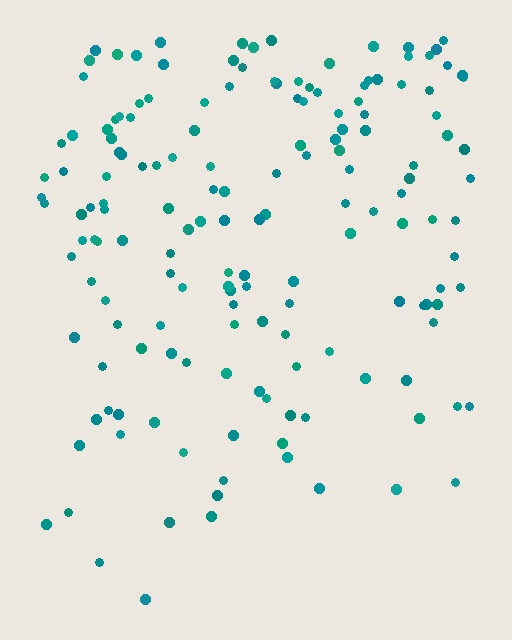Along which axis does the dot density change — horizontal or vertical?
Vertical.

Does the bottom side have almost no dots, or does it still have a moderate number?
Still a moderate number, just noticeably fewer than the top.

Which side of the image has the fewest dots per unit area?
The bottom.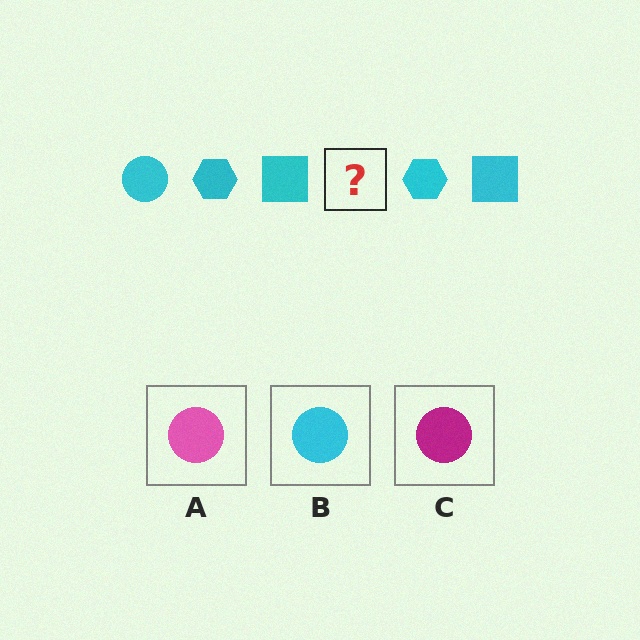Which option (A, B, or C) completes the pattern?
B.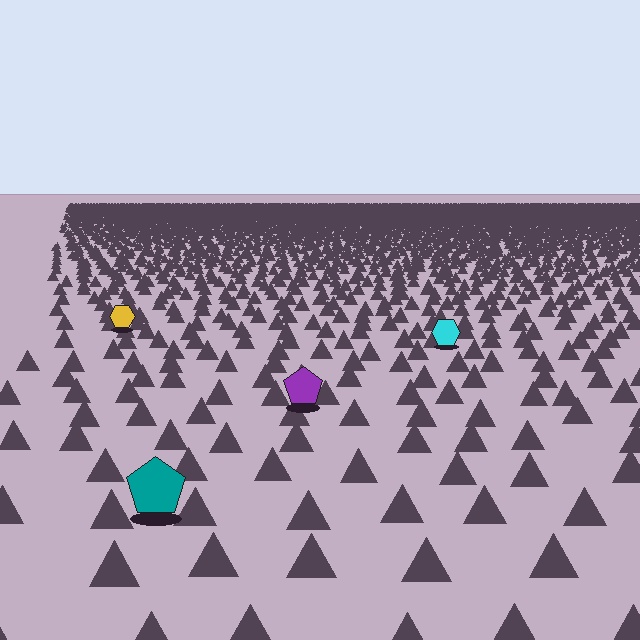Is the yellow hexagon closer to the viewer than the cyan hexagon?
No. The cyan hexagon is closer — you can tell from the texture gradient: the ground texture is coarser near it.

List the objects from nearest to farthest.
From nearest to farthest: the teal pentagon, the purple pentagon, the cyan hexagon, the yellow hexagon.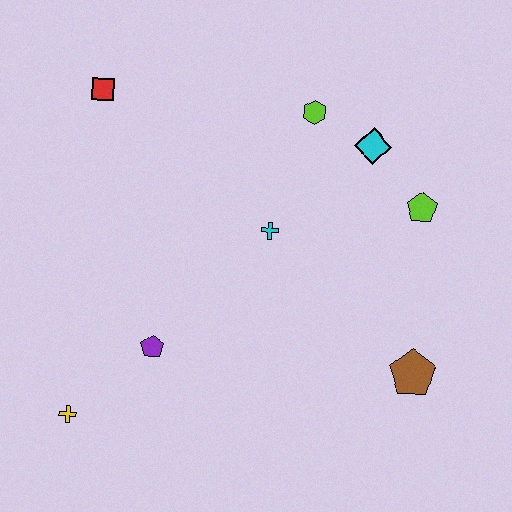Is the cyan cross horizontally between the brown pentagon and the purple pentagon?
Yes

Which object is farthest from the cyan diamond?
The yellow cross is farthest from the cyan diamond.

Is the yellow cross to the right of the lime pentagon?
No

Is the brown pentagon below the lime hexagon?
Yes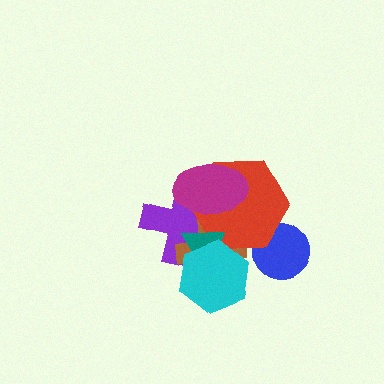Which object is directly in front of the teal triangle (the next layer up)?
The magenta ellipse is directly in front of the teal triangle.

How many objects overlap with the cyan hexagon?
4 objects overlap with the cyan hexagon.